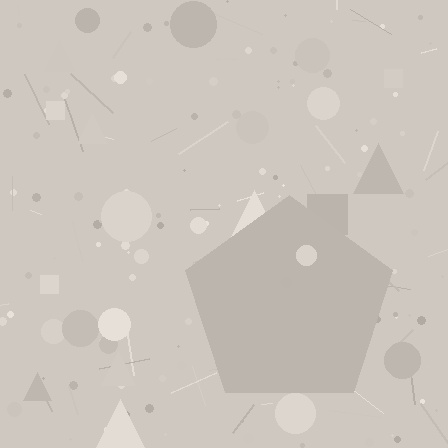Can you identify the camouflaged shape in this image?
The camouflaged shape is a pentagon.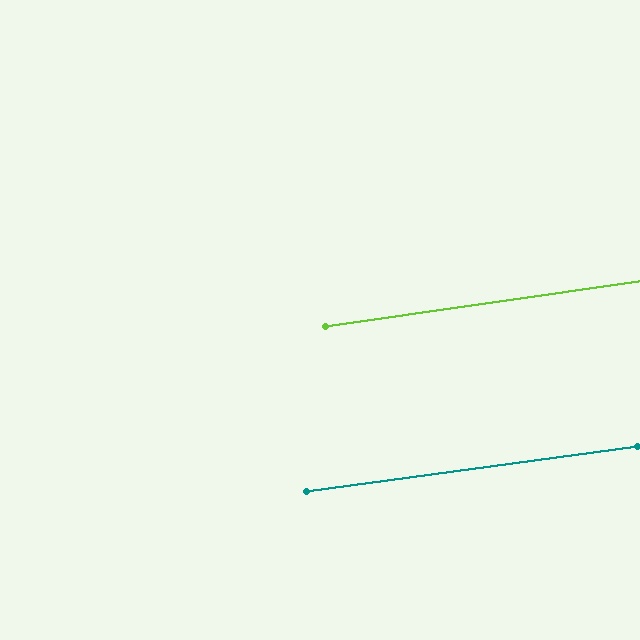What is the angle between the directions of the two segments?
Approximately 0 degrees.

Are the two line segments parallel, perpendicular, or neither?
Parallel — their directions differ by only 0.3°.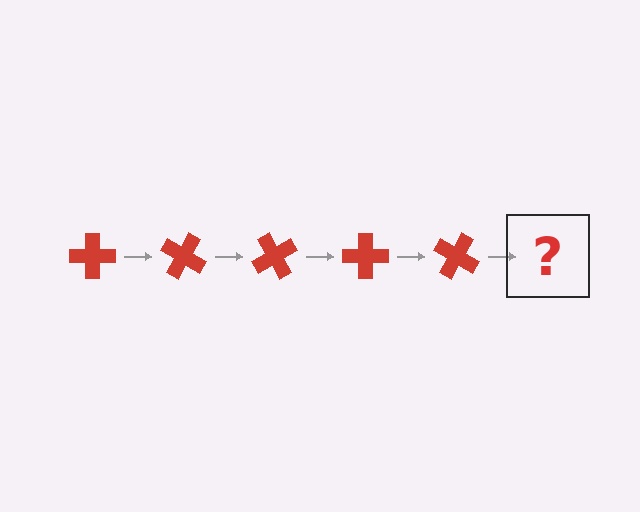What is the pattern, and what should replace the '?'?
The pattern is that the cross rotates 30 degrees each step. The '?' should be a red cross rotated 150 degrees.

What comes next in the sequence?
The next element should be a red cross rotated 150 degrees.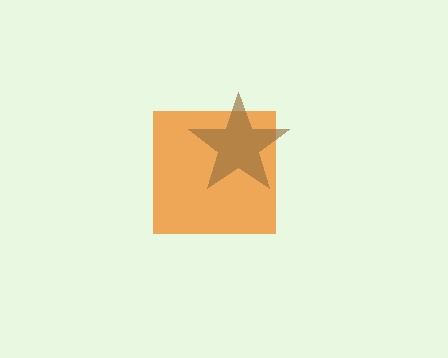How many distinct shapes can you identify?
There are 2 distinct shapes: an orange square, a brown star.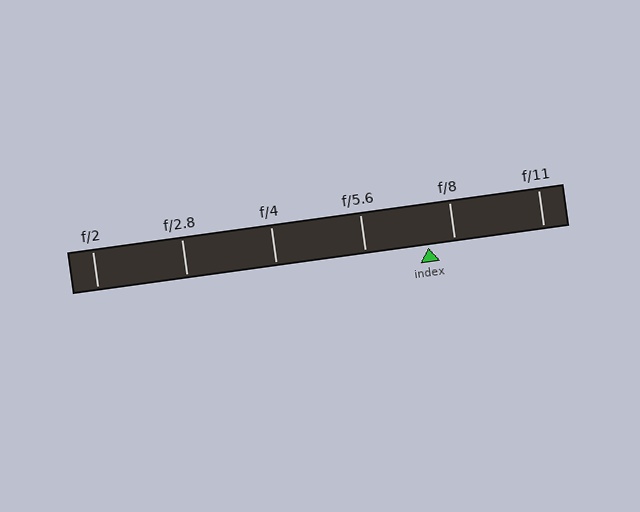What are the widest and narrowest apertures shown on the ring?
The widest aperture shown is f/2 and the narrowest is f/11.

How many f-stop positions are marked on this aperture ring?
There are 6 f-stop positions marked.